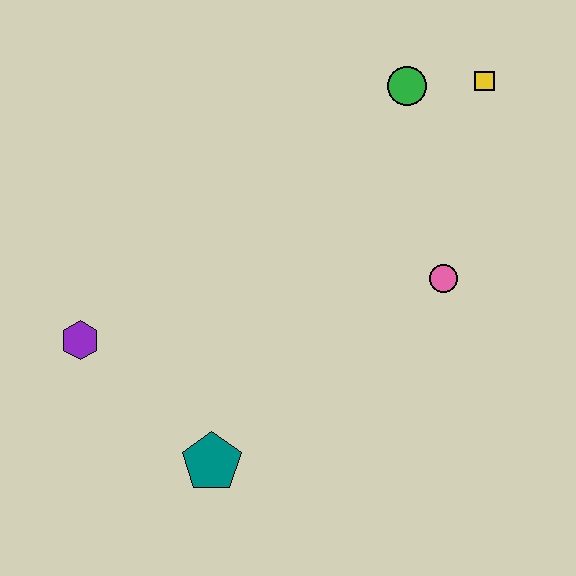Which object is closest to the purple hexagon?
The teal pentagon is closest to the purple hexagon.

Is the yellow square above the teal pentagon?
Yes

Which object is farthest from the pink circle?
The purple hexagon is farthest from the pink circle.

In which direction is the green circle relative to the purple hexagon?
The green circle is to the right of the purple hexagon.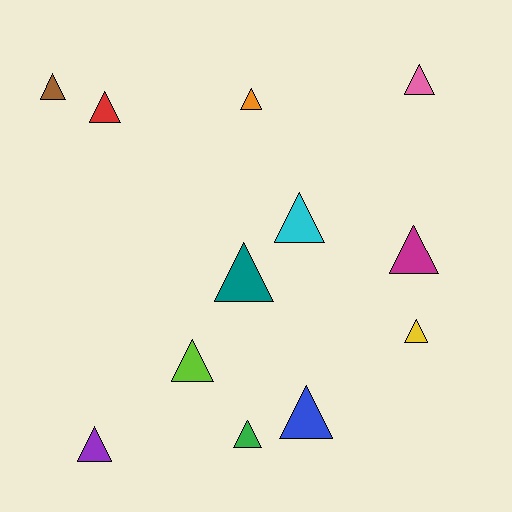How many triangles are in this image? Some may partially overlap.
There are 12 triangles.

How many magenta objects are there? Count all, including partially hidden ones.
There is 1 magenta object.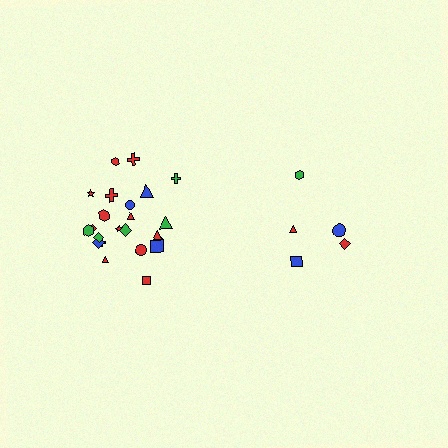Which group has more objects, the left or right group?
The left group.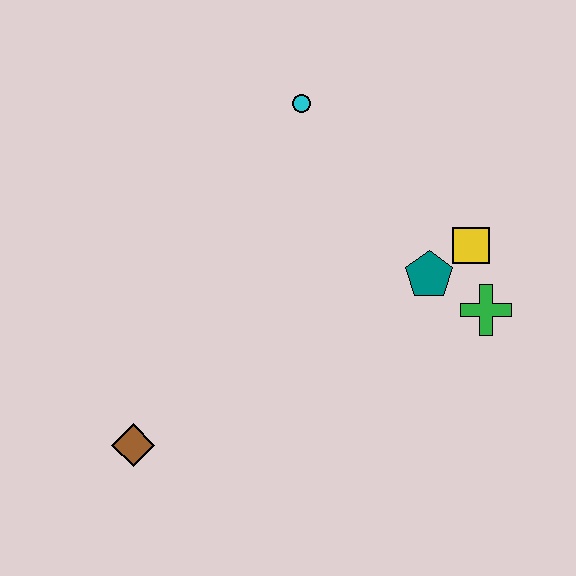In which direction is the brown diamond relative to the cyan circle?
The brown diamond is below the cyan circle.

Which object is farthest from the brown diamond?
The yellow square is farthest from the brown diamond.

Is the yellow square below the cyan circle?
Yes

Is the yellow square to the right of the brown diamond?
Yes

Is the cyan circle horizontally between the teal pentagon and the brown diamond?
Yes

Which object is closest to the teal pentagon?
The yellow square is closest to the teal pentagon.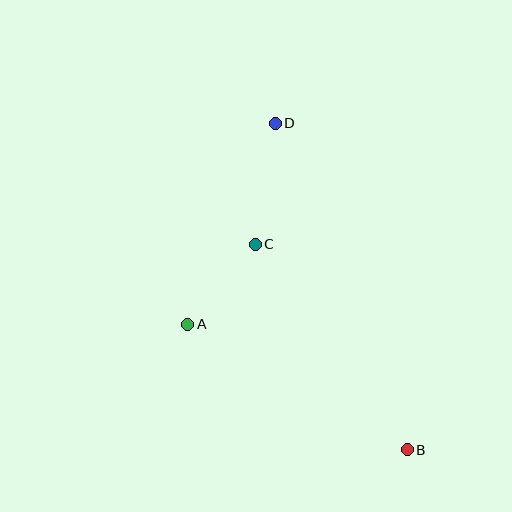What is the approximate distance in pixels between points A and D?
The distance between A and D is approximately 219 pixels.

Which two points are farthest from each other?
Points B and D are farthest from each other.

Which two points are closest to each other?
Points A and C are closest to each other.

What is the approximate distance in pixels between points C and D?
The distance between C and D is approximately 123 pixels.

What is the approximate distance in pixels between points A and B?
The distance between A and B is approximately 253 pixels.